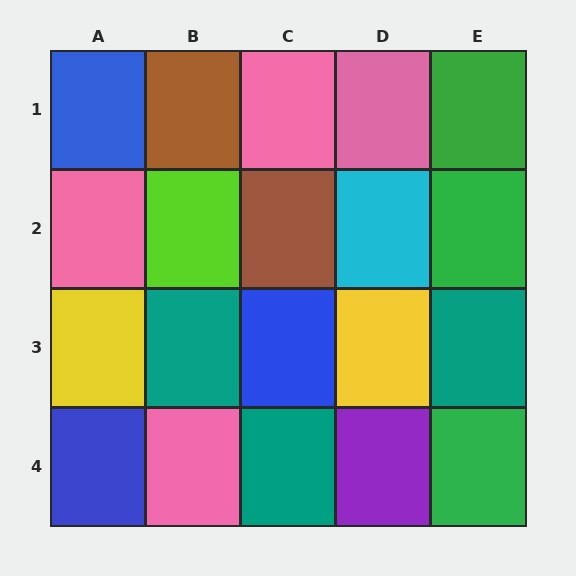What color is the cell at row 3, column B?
Teal.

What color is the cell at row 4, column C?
Teal.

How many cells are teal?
3 cells are teal.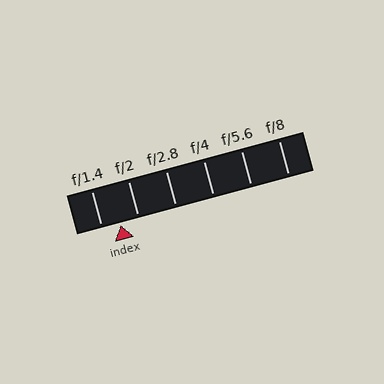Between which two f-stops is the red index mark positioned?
The index mark is between f/1.4 and f/2.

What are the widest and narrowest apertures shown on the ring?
The widest aperture shown is f/1.4 and the narrowest is f/8.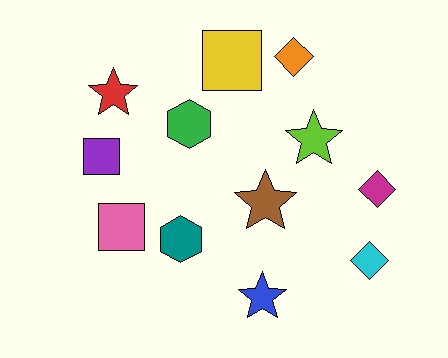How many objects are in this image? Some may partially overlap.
There are 12 objects.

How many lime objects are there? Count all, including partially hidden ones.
There is 1 lime object.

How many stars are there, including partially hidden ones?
There are 4 stars.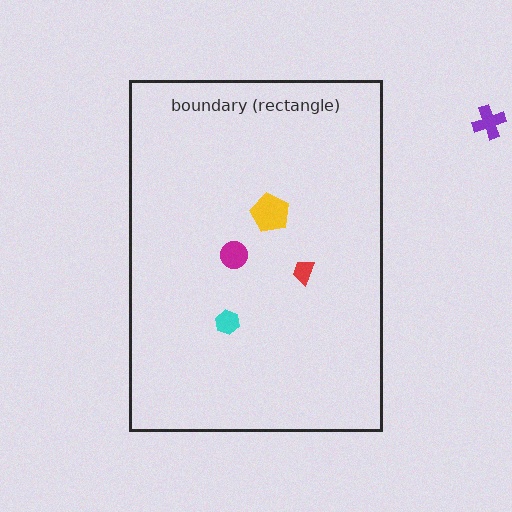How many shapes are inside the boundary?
4 inside, 1 outside.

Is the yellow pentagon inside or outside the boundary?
Inside.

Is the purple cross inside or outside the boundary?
Outside.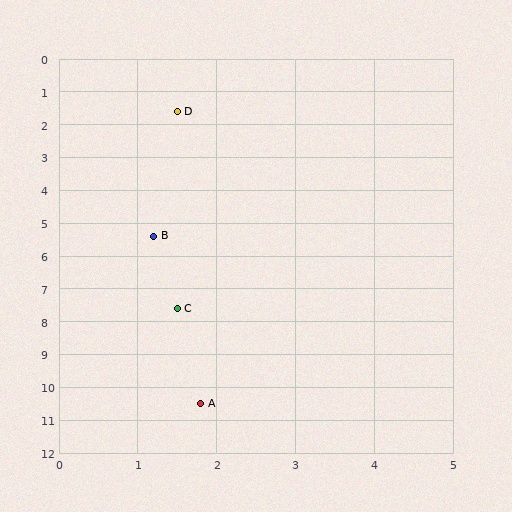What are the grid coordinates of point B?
Point B is at approximately (1.2, 5.4).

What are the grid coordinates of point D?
Point D is at approximately (1.5, 1.6).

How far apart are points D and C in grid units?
Points D and C are about 6.0 grid units apart.